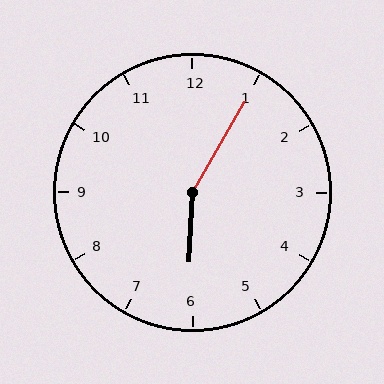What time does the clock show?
6:05.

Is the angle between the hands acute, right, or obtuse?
It is obtuse.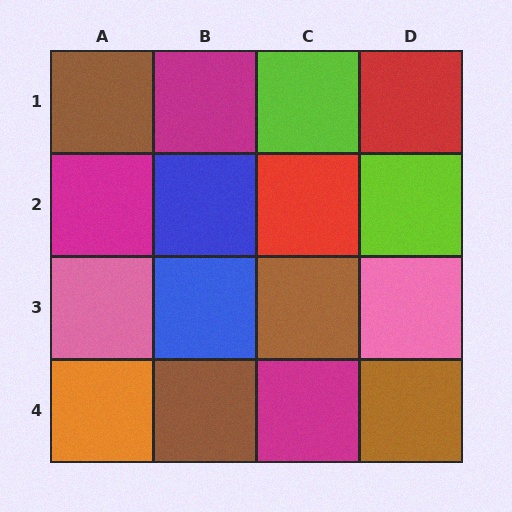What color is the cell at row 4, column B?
Brown.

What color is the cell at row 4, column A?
Orange.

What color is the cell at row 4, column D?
Brown.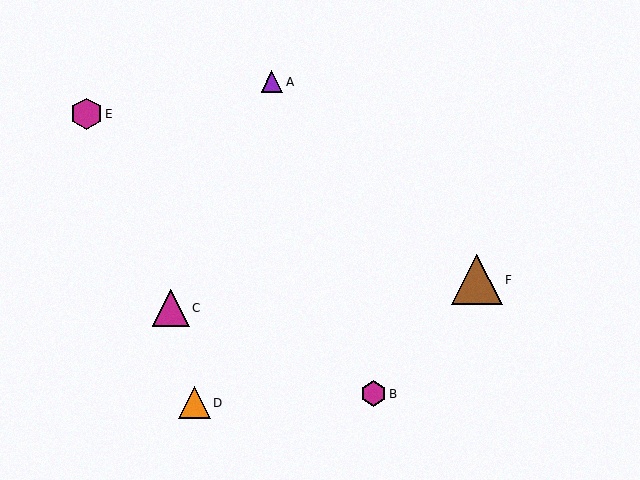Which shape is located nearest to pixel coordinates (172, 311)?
The magenta triangle (labeled C) at (171, 308) is nearest to that location.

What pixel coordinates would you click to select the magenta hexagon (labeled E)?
Click at (86, 114) to select the magenta hexagon E.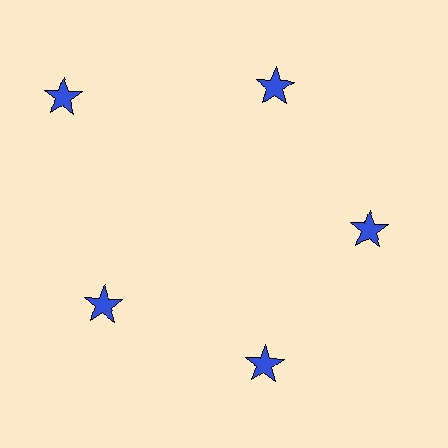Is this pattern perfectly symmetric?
No. The 5 blue stars are arranged in a ring, but one element near the 10 o'clock position is pushed outward from the center, breaking the 5-fold rotational symmetry.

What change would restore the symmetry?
The symmetry would be restored by moving it inward, back onto the ring so that all 5 stars sit at equal angles and equal distance from the center.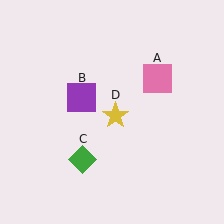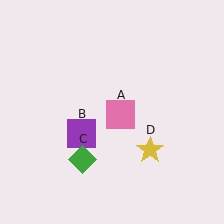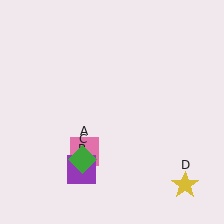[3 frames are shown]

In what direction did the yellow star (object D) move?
The yellow star (object D) moved down and to the right.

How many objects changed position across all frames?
3 objects changed position: pink square (object A), purple square (object B), yellow star (object D).